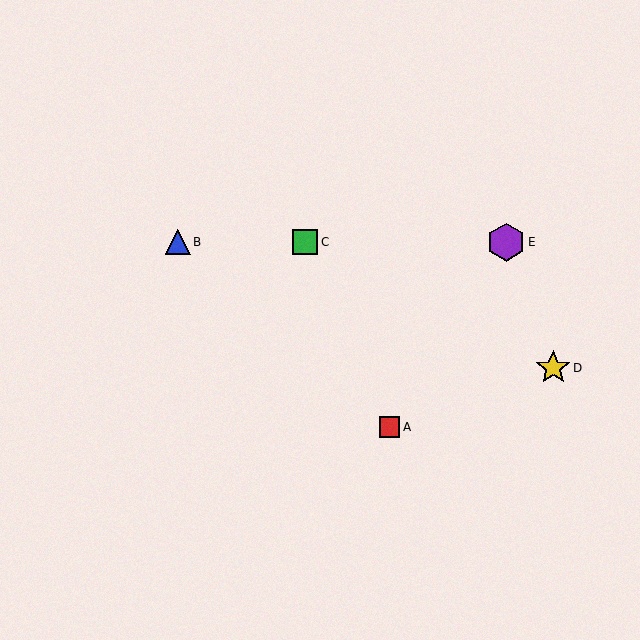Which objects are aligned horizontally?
Objects B, C, E are aligned horizontally.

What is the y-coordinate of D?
Object D is at y≈368.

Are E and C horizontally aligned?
Yes, both are at y≈242.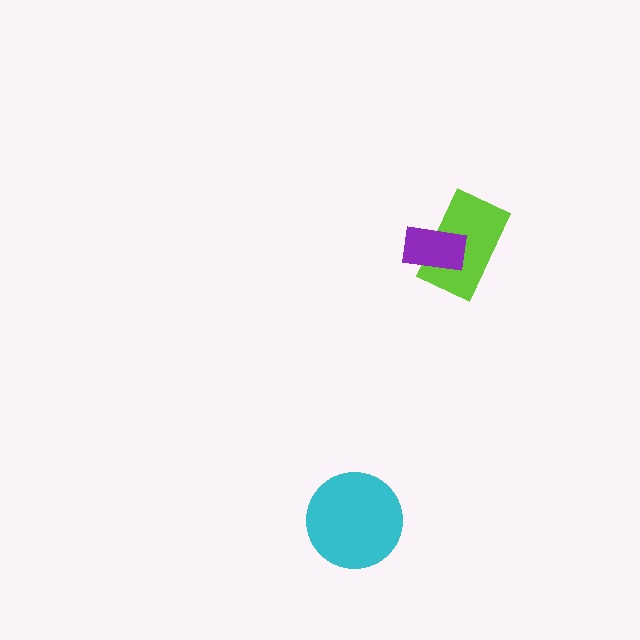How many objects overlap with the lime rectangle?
1 object overlaps with the lime rectangle.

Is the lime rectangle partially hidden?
Yes, it is partially covered by another shape.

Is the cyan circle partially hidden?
No, no other shape covers it.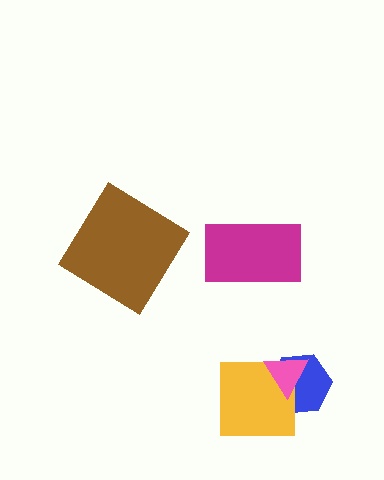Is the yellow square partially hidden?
Yes, it is partially covered by another shape.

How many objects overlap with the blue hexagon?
2 objects overlap with the blue hexagon.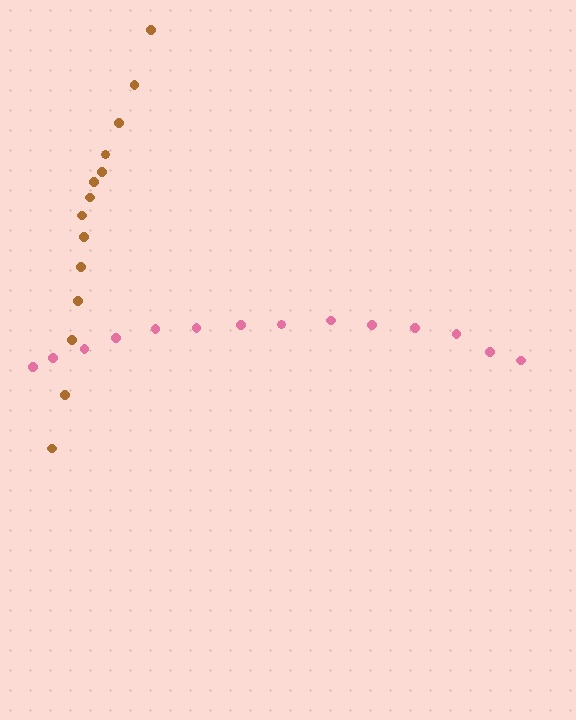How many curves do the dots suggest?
There are 2 distinct paths.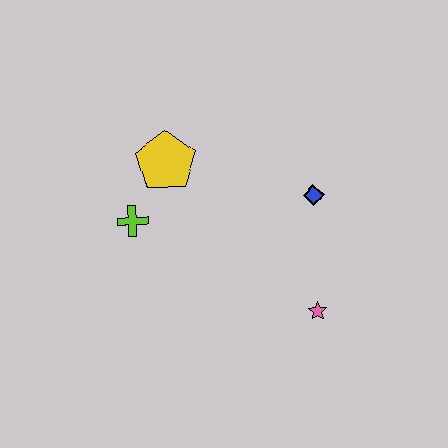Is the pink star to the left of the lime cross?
No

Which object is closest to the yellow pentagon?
The lime cross is closest to the yellow pentagon.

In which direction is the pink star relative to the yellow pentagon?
The pink star is below the yellow pentagon.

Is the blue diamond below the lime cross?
No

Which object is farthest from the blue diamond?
The lime cross is farthest from the blue diamond.